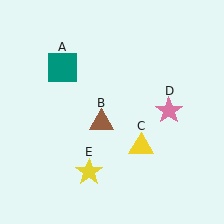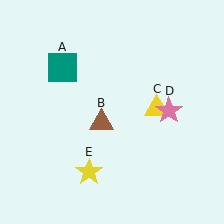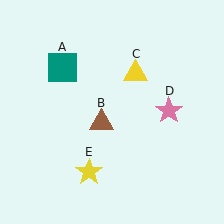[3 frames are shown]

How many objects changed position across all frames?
1 object changed position: yellow triangle (object C).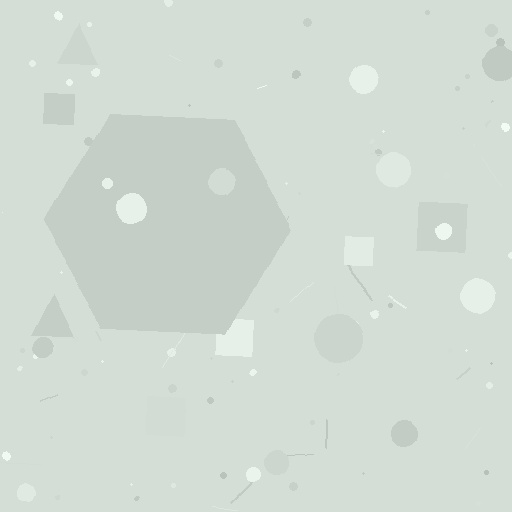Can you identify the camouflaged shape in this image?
The camouflaged shape is a hexagon.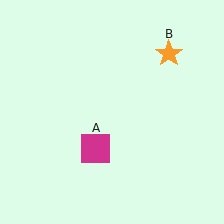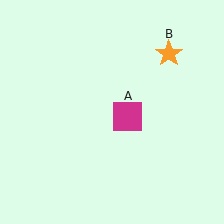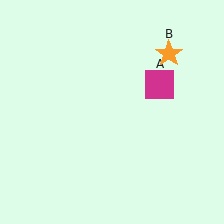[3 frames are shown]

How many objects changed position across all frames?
1 object changed position: magenta square (object A).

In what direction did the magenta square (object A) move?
The magenta square (object A) moved up and to the right.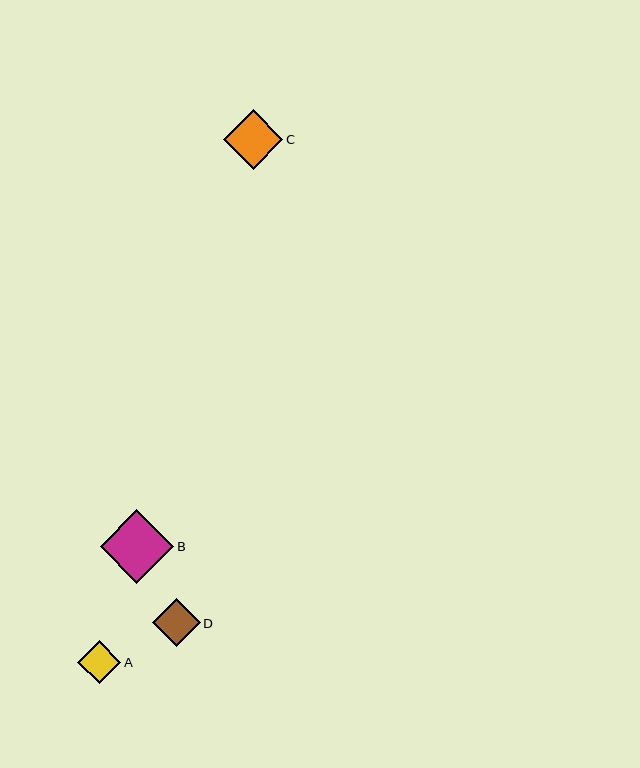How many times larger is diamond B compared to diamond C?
Diamond B is approximately 1.2 times the size of diamond C.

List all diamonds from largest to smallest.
From largest to smallest: B, C, D, A.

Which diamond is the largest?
Diamond B is the largest with a size of approximately 73 pixels.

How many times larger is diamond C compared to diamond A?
Diamond C is approximately 1.4 times the size of diamond A.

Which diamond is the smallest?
Diamond A is the smallest with a size of approximately 43 pixels.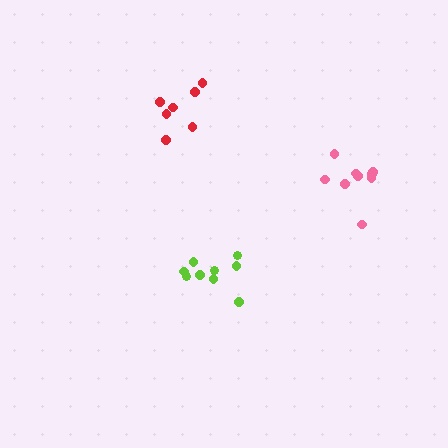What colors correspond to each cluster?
The clusters are colored: lime, pink, red.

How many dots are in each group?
Group 1: 9 dots, Group 2: 9 dots, Group 3: 7 dots (25 total).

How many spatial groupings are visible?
There are 3 spatial groupings.